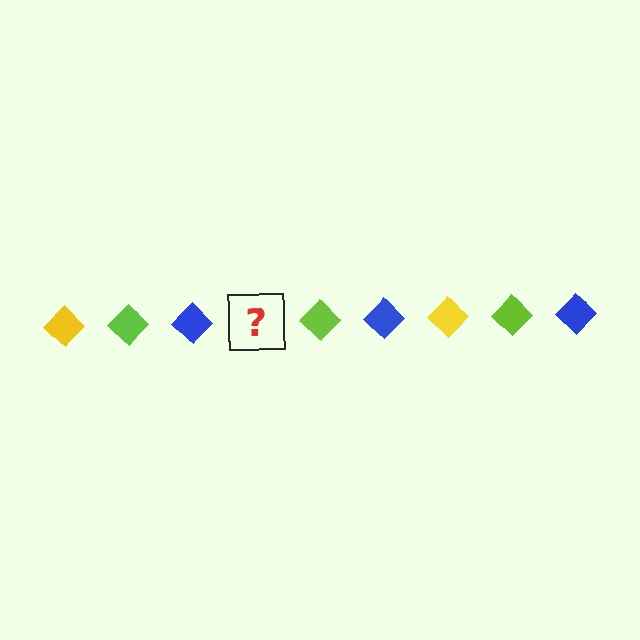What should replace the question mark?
The question mark should be replaced with a yellow diamond.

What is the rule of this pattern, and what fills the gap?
The rule is that the pattern cycles through yellow, lime, blue diamonds. The gap should be filled with a yellow diamond.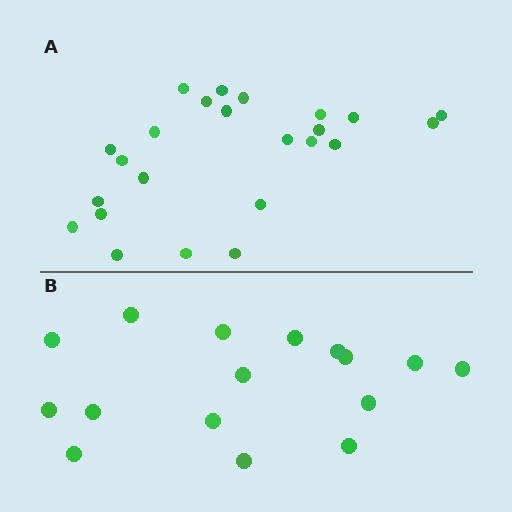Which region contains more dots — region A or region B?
Region A (the top region) has more dots.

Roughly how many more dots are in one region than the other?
Region A has roughly 8 or so more dots than region B.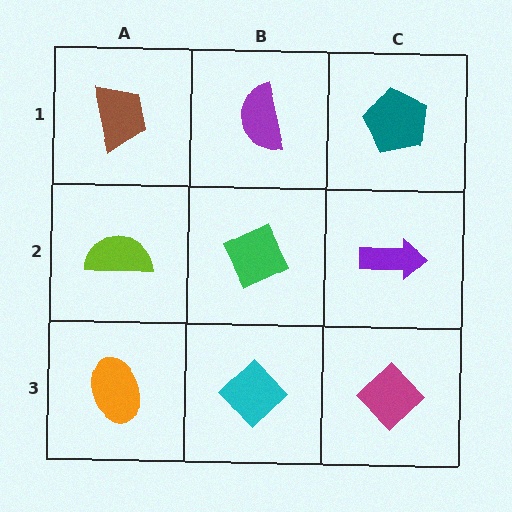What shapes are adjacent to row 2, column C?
A teal pentagon (row 1, column C), a magenta diamond (row 3, column C), a green diamond (row 2, column B).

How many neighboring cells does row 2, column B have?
4.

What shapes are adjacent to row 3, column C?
A purple arrow (row 2, column C), a cyan diamond (row 3, column B).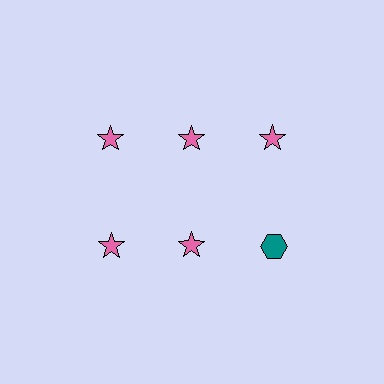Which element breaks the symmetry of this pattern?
The teal hexagon in the second row, center column breaks the symmetry. All other shapes are pink stars.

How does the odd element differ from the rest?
It differs in both color (teal instead of pink) and shape (hexagon instead of star).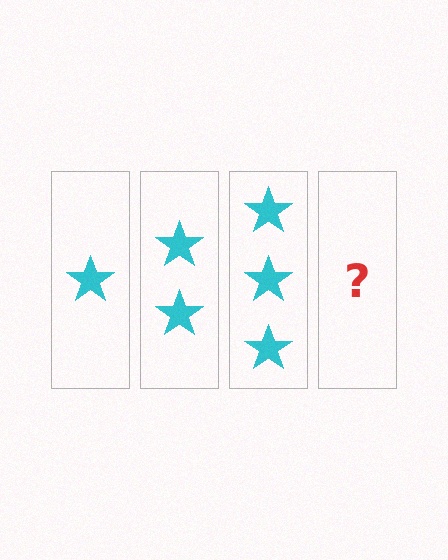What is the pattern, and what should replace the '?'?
The pattern is that each step adds one more star. The '?' should be 4 stars.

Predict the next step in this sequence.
The next step is 4 stars.